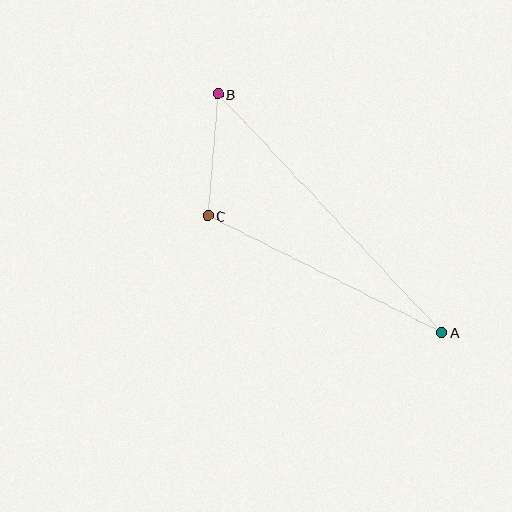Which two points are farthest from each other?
Points A and B are farthest from each other.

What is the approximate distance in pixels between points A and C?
The distance between A and C is approximately 262 pixels.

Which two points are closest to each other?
Points B and C are closest to each other.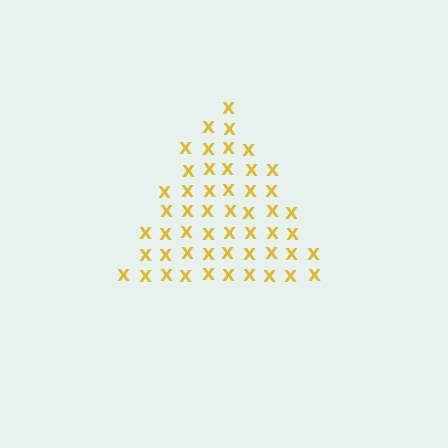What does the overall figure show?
The overall figure shows a triangle.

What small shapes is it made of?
It is made of small letter X's.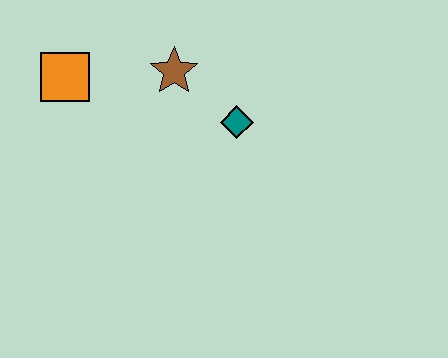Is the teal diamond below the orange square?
Yes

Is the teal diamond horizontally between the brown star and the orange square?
No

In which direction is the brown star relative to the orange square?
The brown star is to the right of the orange square.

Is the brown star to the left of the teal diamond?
Yes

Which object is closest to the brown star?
The teal diamond is closest to the brown star.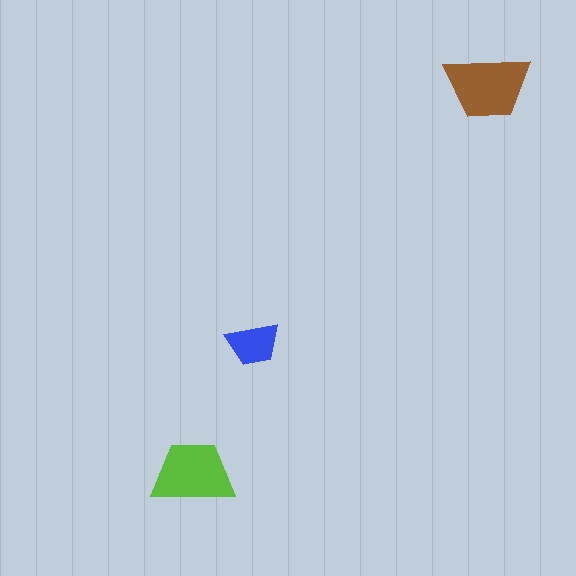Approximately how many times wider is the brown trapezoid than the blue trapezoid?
About 1.5 times wider.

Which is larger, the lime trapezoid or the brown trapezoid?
The brown one.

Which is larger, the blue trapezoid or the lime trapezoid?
The lime one.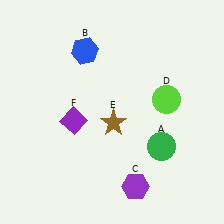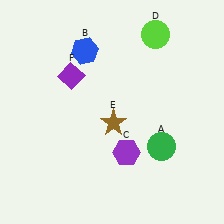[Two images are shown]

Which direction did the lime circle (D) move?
The lime circle (D) moved up.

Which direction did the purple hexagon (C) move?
The purple hexagon (C) moved up.